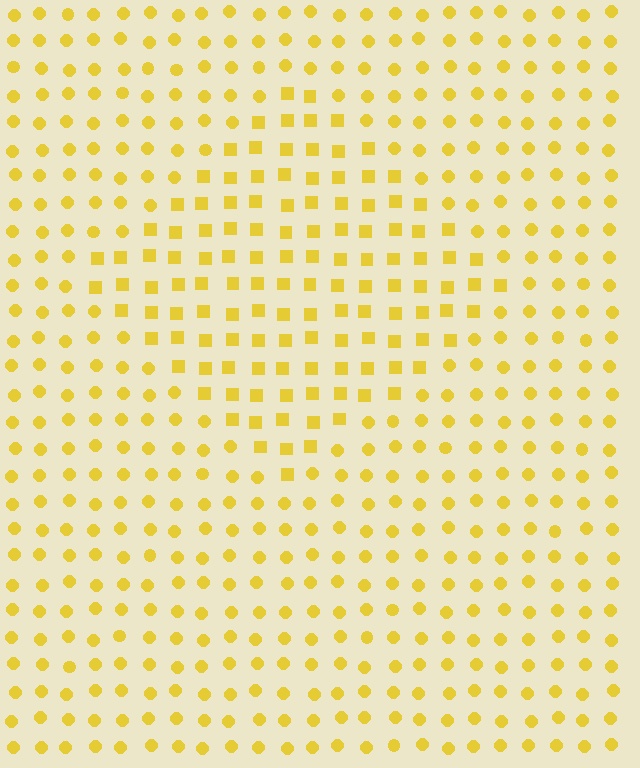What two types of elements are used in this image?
The image uses squares inside the diamond region and circles outside it.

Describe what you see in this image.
The image is filled with small yellow elements arranged in a uniform grid. A diamond-shaped region contains squares, while the surrounding area contains circles. The boundary is defined purely by the change in element shape.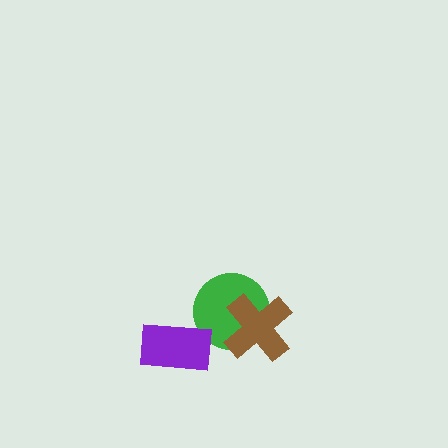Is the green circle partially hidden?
Yes, it is partially covered by another shape.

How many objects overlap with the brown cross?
1 object overlaps with the brown cross.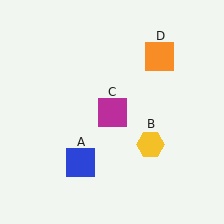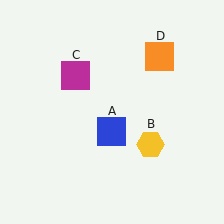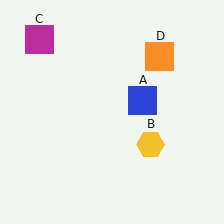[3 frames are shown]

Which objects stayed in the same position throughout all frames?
Yellow hexagon (object B) and orange square (object D) remained stationary.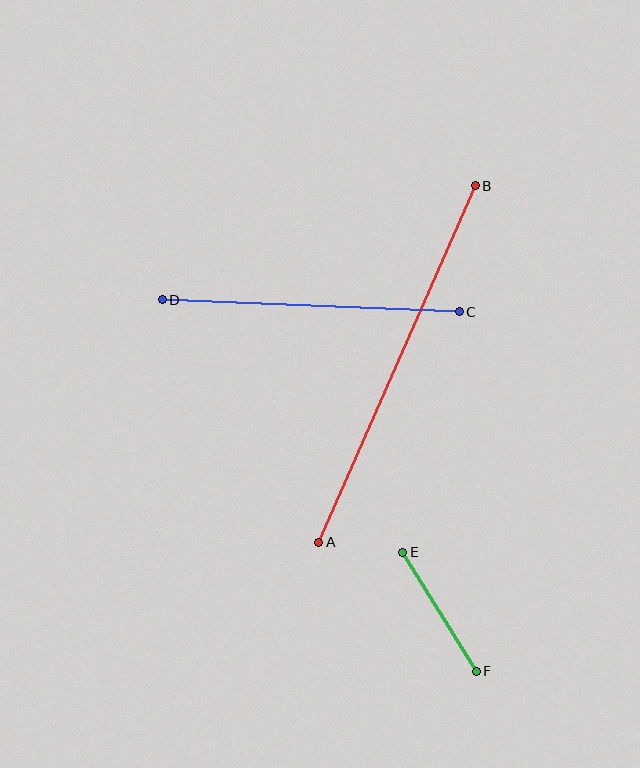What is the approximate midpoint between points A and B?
The midpoint is at approximately (397, 364) pixels.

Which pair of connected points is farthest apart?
Points A and B are farthest apart.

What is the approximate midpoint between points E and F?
The midpoint is at approximately (440, 612) pixels.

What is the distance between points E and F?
The distance is approximately 140 pixels.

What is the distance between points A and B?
The distance is approximately 389 pixels.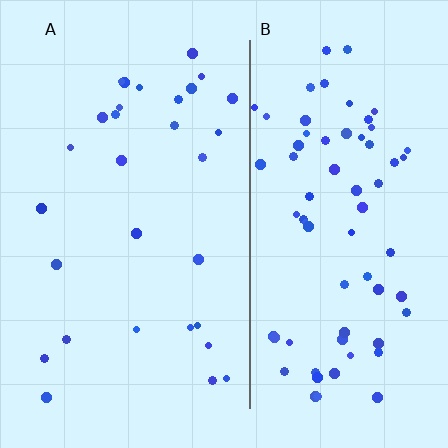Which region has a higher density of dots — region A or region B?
B (the right).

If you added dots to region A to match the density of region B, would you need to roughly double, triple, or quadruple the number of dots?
Approximately double.